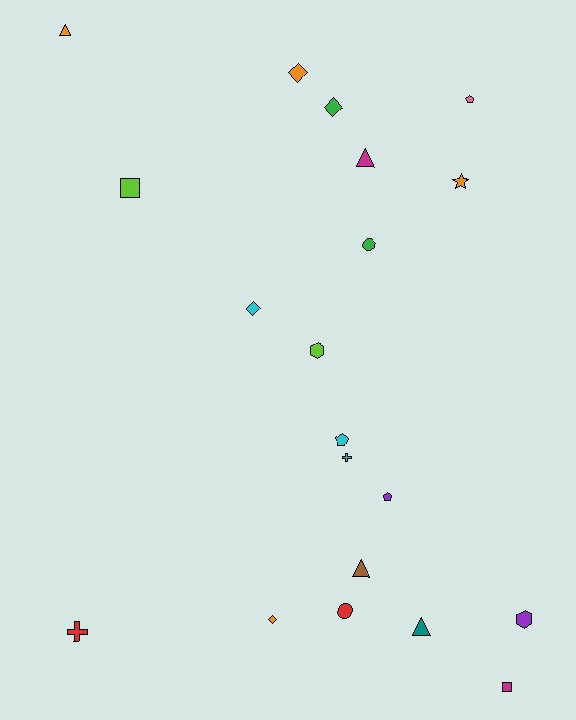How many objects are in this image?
There are 20 objects.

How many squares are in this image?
There are 2 squares.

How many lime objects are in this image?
There are 2 lime objects.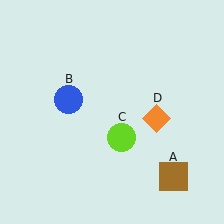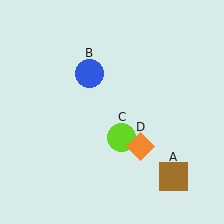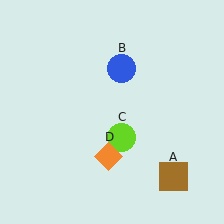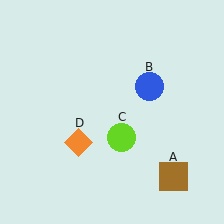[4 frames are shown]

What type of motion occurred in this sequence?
The blue circle (object B), orange diamond (object D) rotated clockwise around the center of the scene.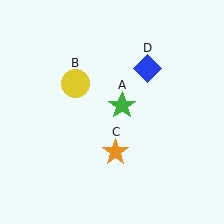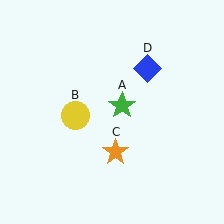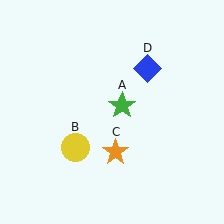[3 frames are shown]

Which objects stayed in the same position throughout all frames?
Green star (object A) and orange star (object C) and blue diamond (object D) remained stationary.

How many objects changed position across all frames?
1 object changed position: yellow circle (object B).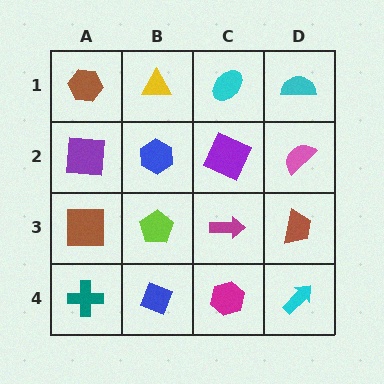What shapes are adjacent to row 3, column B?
A blue hexagon (row 2, column B), a blue diamond (row 4, column B), a brown square (row 3, column A), a magenta arrow (row 3, column C).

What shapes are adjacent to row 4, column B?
A lime pentagon (row 3, column B), a teal cross (row 4, column A), a magenta hexagon (row 4, column C).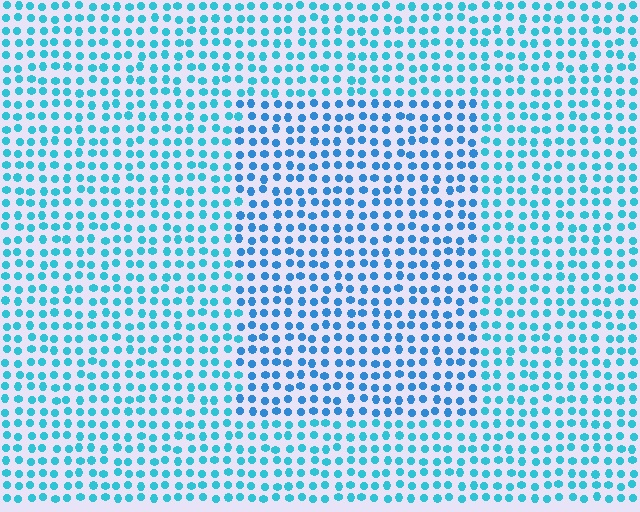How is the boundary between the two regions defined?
The boundary is defined purely by a slight shift in hue (about 21 degrees). Spacing, size, and orientation are identical on both sides.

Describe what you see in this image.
The image is filled with small cyan elements in a uniform arrangement. A rectangle-shaped region is visible where the elements are tinted to a slightly different hue, forming a subtle color boundary.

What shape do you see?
I see a rectangle.